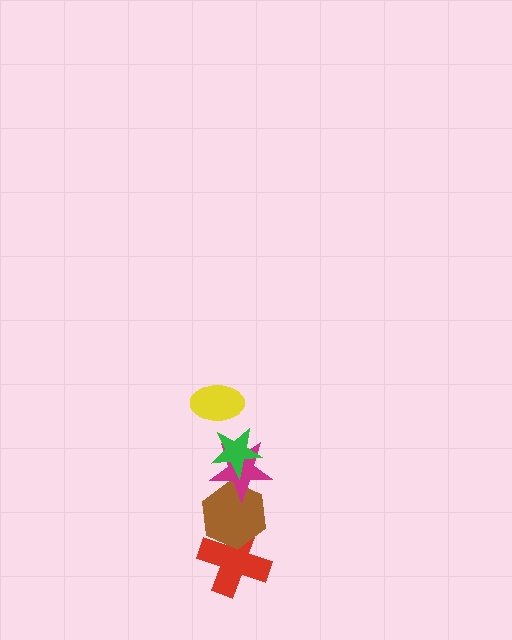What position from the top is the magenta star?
The magenta star is 3rd from the top.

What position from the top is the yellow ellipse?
The yellow ellipse is 1st from the top.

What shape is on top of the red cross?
The brown hexagon is on top of the red cross.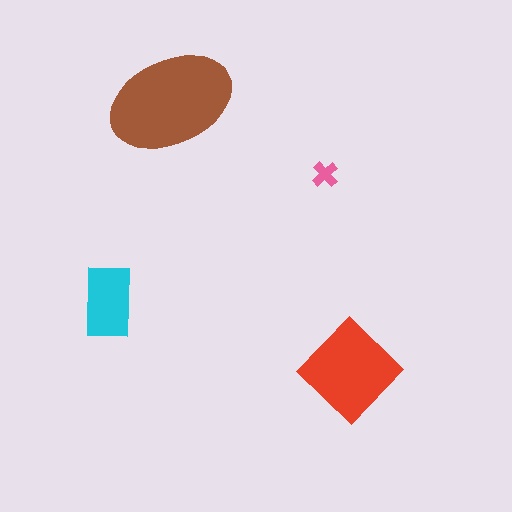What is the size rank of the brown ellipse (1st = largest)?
1st.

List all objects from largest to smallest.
The brown ellipse, the red diamond, the cyan rectangle, the pink cross.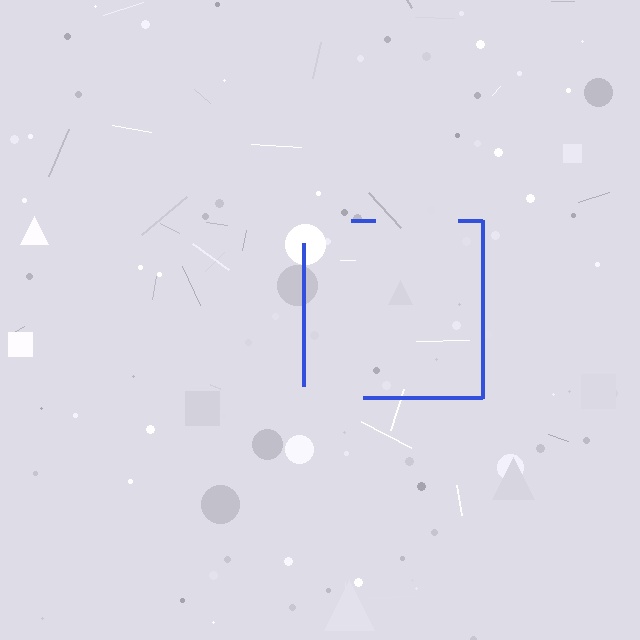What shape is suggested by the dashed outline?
The dashed outline suggests a square.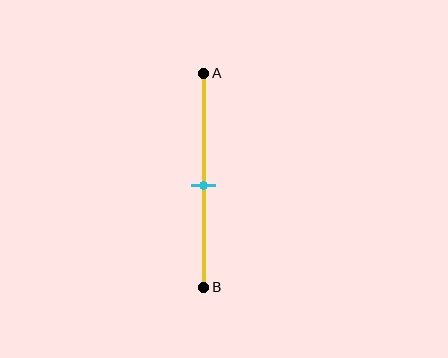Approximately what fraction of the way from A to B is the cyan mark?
The cyan mark is approximately 55% of the way from A to B.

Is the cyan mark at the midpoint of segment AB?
Yes, the mark is approximately at the midpoint.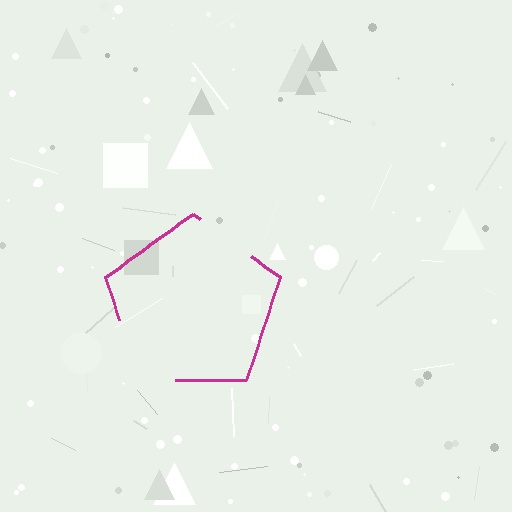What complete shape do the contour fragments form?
The contour fragments form a pentagon.